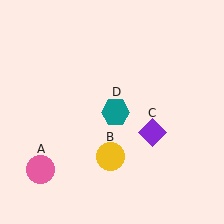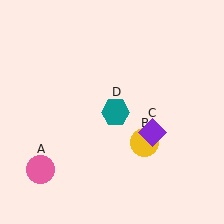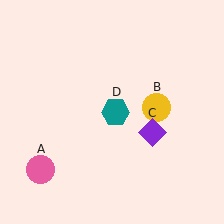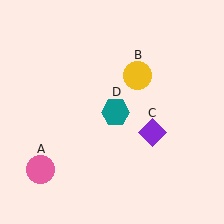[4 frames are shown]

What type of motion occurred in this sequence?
The yellow circle (object B) rotated counterclockwise around the center of the scene.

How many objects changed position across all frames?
1 object changed position: yellow circle (object B).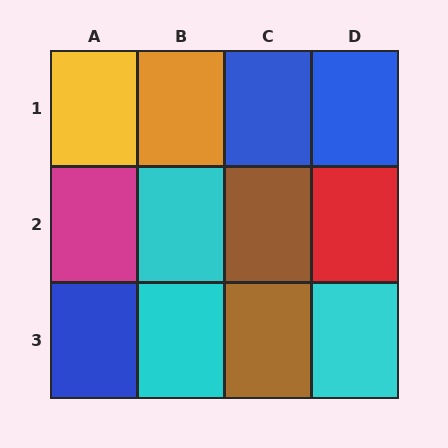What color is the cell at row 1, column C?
Blue.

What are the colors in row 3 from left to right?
Blue, cyan, brown, cyan.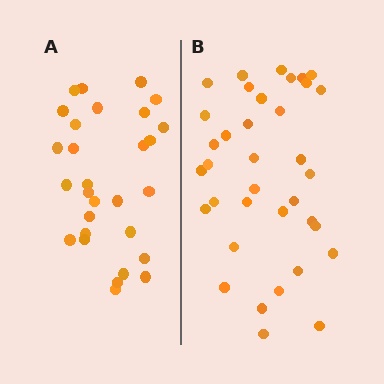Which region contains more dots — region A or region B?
Region B (the right region) has more dots.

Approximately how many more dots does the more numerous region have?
Region B has roughly 8 or so more dots than region A.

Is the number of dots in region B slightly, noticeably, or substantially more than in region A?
Region B has only slightly more — the two regions are fairly close. The ratio is roughly 1.2 to 1.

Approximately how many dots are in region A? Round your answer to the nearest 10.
About 30 dots. (The exact count is 29, which rounds to 30.)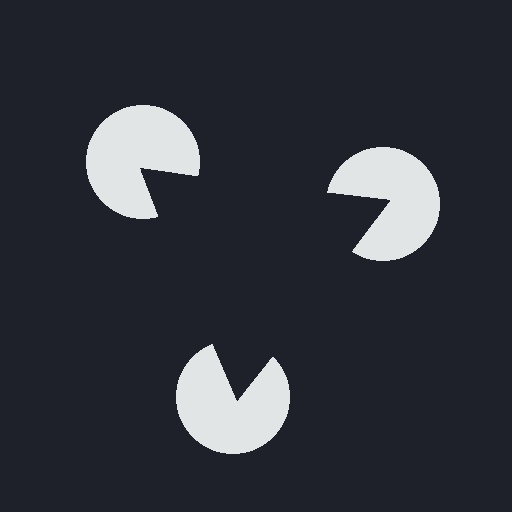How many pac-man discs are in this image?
There are 3 — one at each vertex of the illusory triangle.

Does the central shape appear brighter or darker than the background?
It typically appears slightly darker than the background, even though no actual brightness change is drawn.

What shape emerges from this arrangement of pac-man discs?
An illusory triangle — its edges are inferred from the aligned wedge cuts in the pac-man discs, not physically drawn.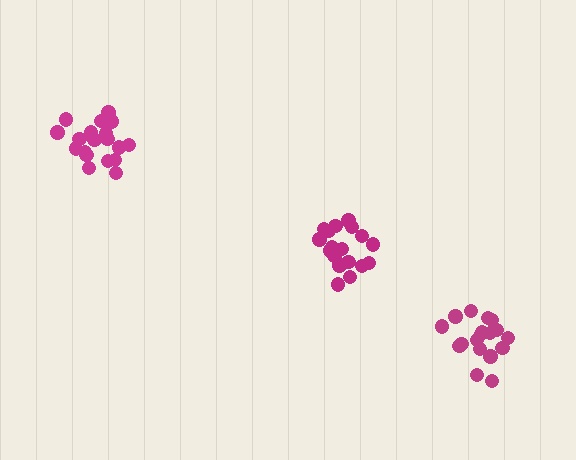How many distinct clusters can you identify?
There are 3 distinct clusters.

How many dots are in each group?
Group 1: 18 dots, Group 2: 19 dots, Group 3: 19 dots (56 total).